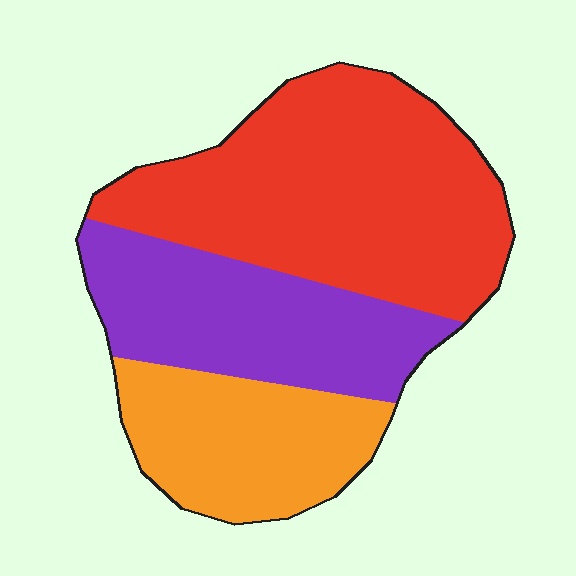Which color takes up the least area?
Orange, at roughly 25%.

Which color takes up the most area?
Red, at roughly 50%.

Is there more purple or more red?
Red.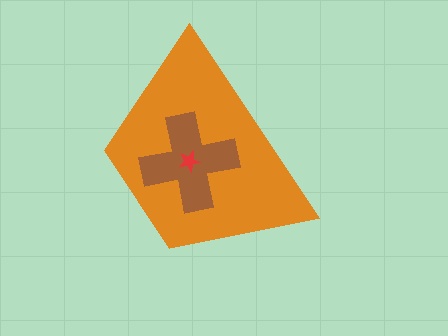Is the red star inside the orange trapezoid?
Yes.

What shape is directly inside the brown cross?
The red star.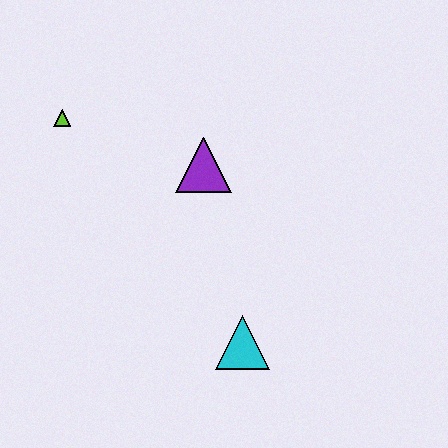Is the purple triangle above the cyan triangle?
Yes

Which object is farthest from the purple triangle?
The cyan triangle is farthest from the purple triangle.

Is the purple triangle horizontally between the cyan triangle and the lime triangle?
Yes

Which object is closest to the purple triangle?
The lime triangle is closest to the purple triangle.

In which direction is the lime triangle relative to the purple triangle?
The lime triangle is to the left of the purple triangle.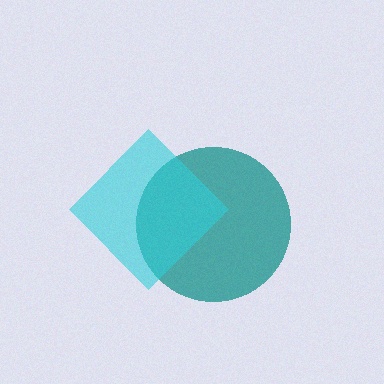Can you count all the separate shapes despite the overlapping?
Yes, there are 2 separate shapes.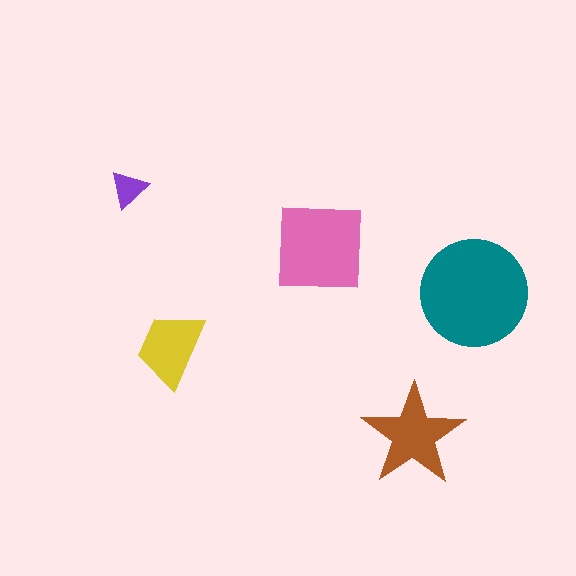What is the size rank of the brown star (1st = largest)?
3rd.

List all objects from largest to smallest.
The teal circle, the pink square, the brown star, the yellow trapezoid, the purple triangle.